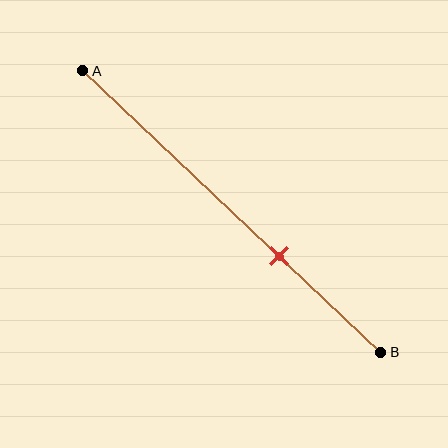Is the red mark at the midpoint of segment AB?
No, the mark is at about 65% from A, not at the 50% midpoint.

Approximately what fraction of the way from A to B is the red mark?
The red mark is approximately 65% of the way from A to B.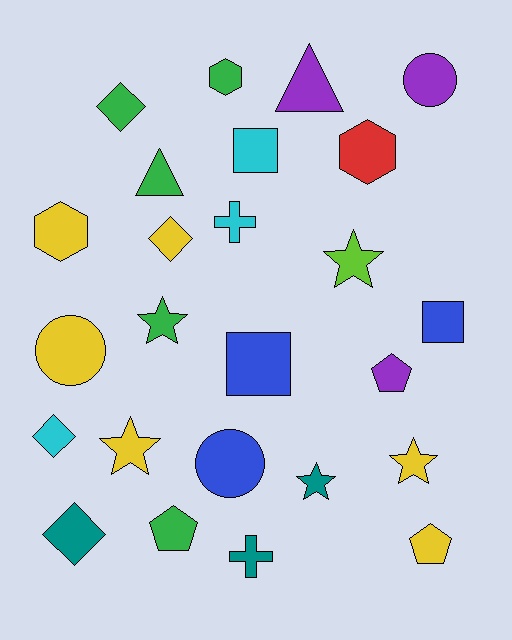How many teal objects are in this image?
There are 3 teal objects.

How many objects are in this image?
There are 25 objects.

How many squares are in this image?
There are 3 squares.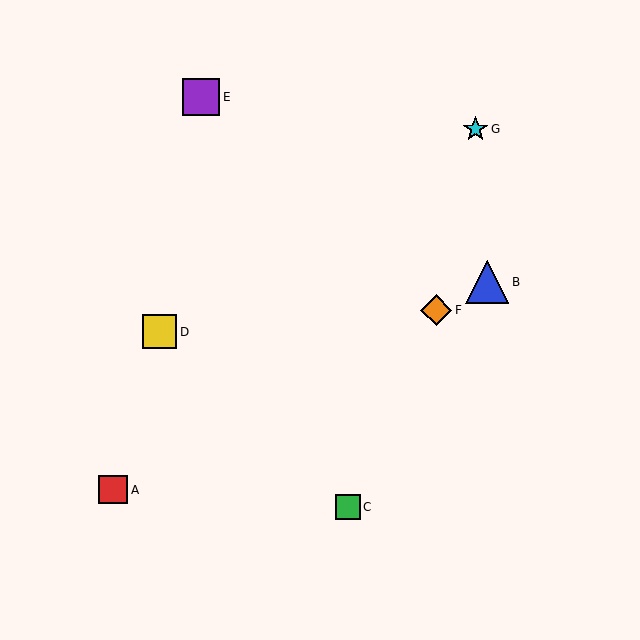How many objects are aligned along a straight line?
3 objects (A, B, F) are aligned along a straight line.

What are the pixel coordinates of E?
Object E is at (201, 97).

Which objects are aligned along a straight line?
Objects A, B, F are aligned along a straight line.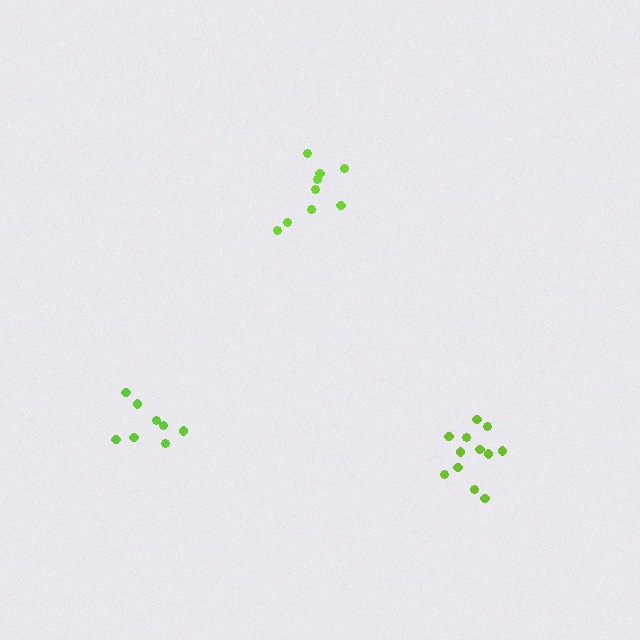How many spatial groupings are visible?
There are 3 spatial groupings.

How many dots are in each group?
Group 1: 8 dots, Group 2: 12 dots, Group 3: 9 dots (29 total).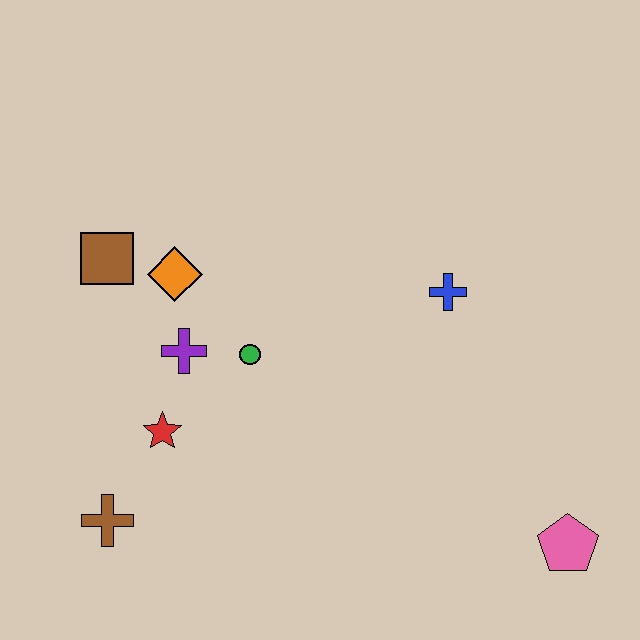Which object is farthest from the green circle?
The pink pentagon is farthest from the green circle.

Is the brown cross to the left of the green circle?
Yes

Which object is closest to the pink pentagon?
The blue cross is closest to the pink pentagon.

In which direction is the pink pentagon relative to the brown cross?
The pink pentagon is to the right of the brown cross.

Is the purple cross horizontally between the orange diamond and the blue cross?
Yes